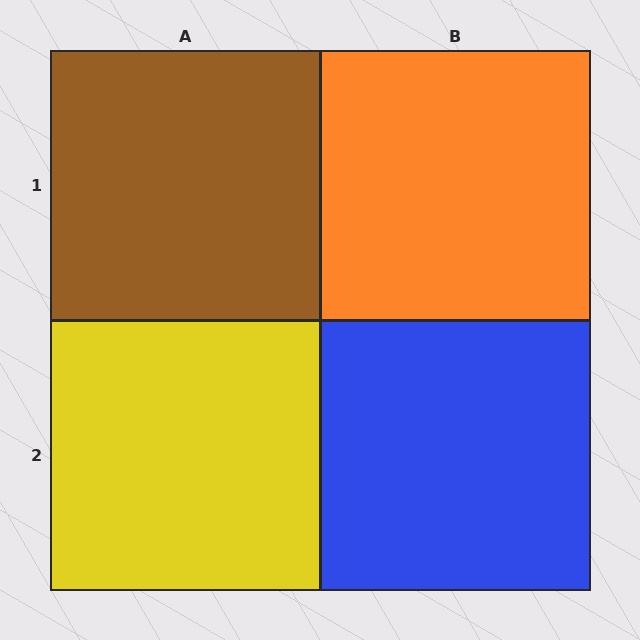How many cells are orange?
1 cell is orange.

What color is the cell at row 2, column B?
Blue.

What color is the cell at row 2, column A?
Yellow.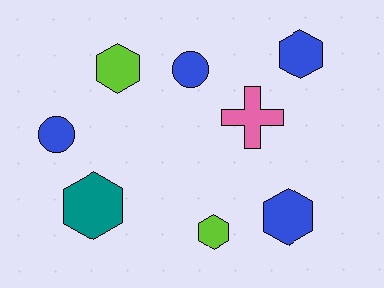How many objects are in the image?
There are 8 objects.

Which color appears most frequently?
Blue, with 4 objects.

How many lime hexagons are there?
There are 2 lime hexagons.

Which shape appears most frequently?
Hexagon, with 5 objects.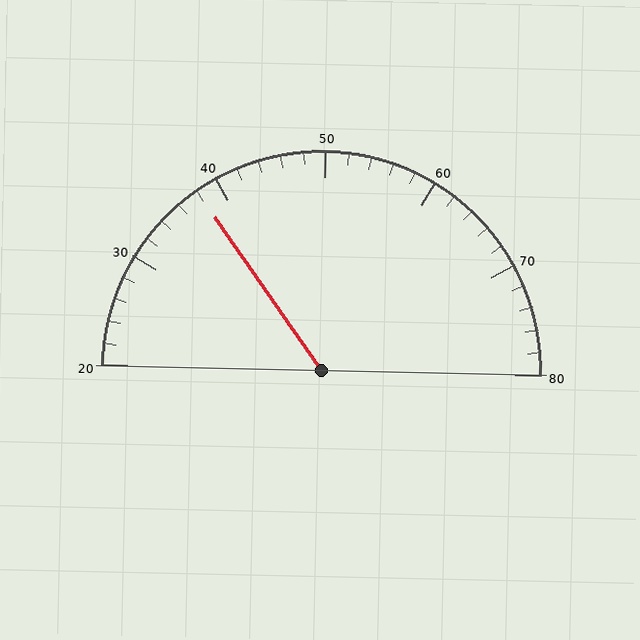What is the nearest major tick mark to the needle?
The nearest major tick mark is 40.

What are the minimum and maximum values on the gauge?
The gauge ranges from 20 to 80.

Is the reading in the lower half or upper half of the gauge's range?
The reading is in the lower half of the range (20 to 80).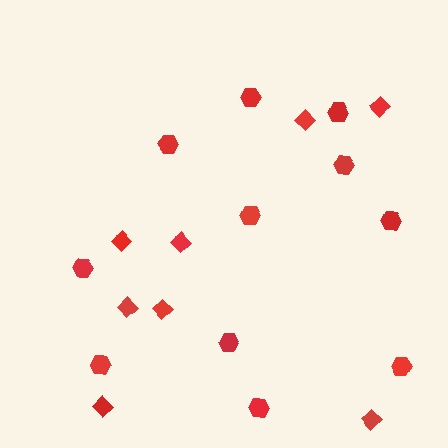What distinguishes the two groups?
There are 2 groups: one group of diamonds (8) and one group of hexagons (11).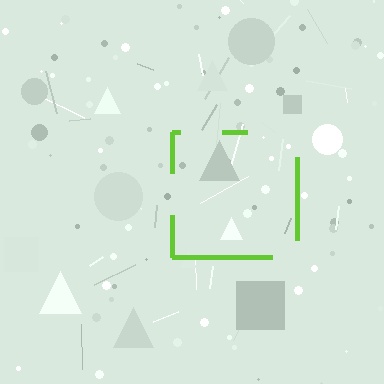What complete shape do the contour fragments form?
The contour fragments form a square.